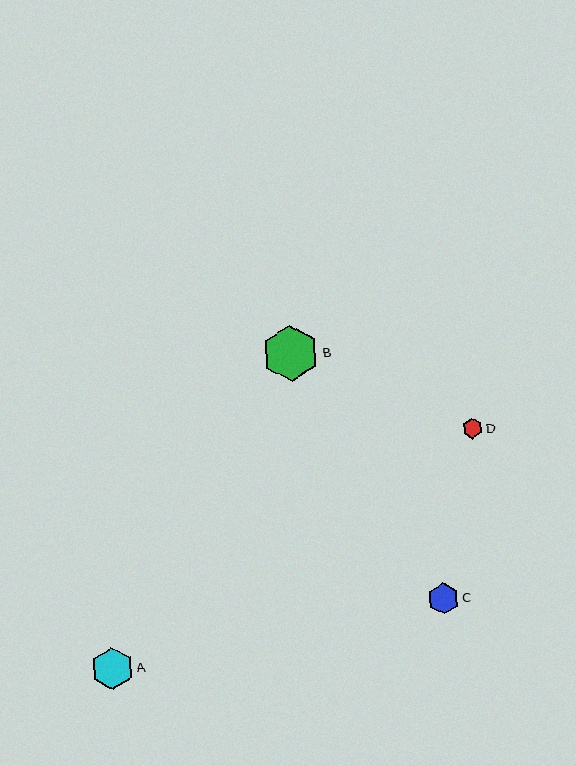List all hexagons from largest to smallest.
From largest to smallest: B, A, C, D.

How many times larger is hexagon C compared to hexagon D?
Hexagon C is approximately 1.5 times the size of hexagon D.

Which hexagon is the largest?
Hexagon B is the largest with a size of approximately 57 pixels.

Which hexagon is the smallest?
Hexagon D is the smallest with a size of approximately 21 pixels.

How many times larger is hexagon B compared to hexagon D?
Hexagon B is approximately 2.8 times the size of hexagon D.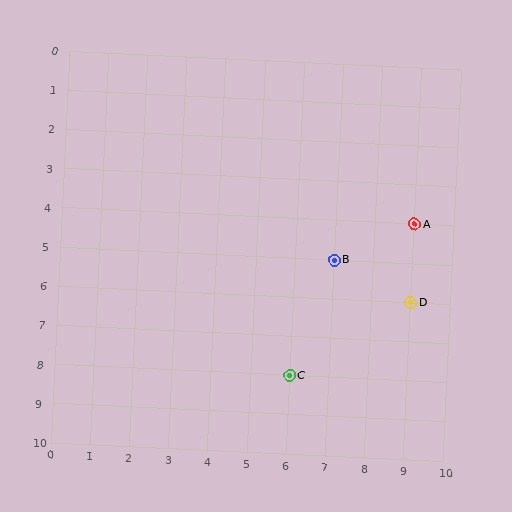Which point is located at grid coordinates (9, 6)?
Point D is at (9, 6).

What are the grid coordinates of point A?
Point A is at grid coordinates (9, 4).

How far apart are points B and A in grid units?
Points B and A are 2 columns and 1 row apart (about 2.2 grid units diagonally).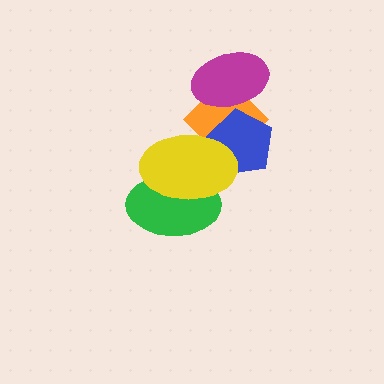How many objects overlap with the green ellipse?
1 object overlaps with the green ellipse.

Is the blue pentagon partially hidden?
Yes, it is partially covered by another shape.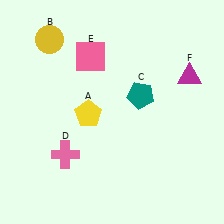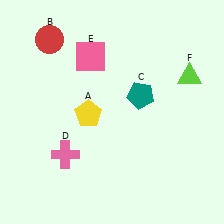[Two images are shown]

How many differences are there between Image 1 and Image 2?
There are 2 differences between the two images.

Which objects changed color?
B changed from yellow to red. F changed from magenta to lime.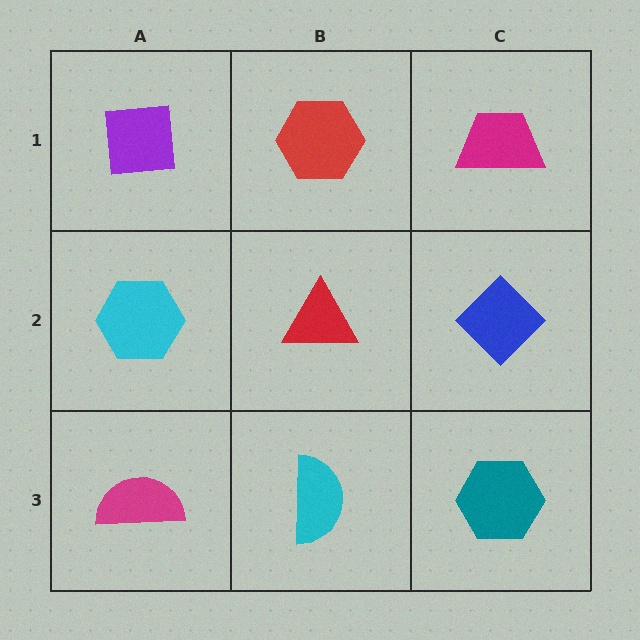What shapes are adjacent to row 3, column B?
A red triangle (row 2, column B), a magenta semicircle (row 3, column A), a teal hexagon (row 3, column C).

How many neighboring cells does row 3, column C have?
2.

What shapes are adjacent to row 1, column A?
A cyan hexagon (row 2, column A), a red hexagon (row 1, column B).